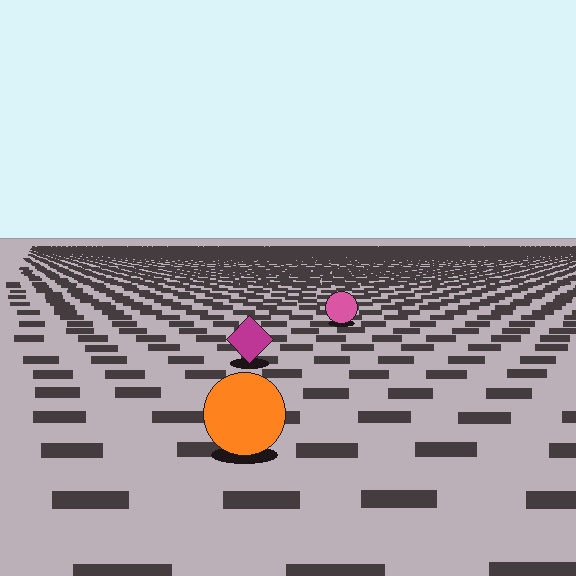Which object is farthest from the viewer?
The pink circle is farthest from the viewer. It appears smaller and the ground texture around it is denser.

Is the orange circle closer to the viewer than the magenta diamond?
Yes. The orange circle is closer — you can tell from the texture gradient: the ground texture is coarser near it.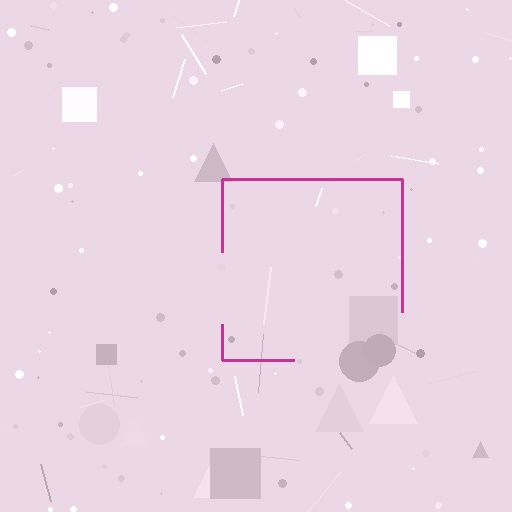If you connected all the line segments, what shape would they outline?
They would outline a square.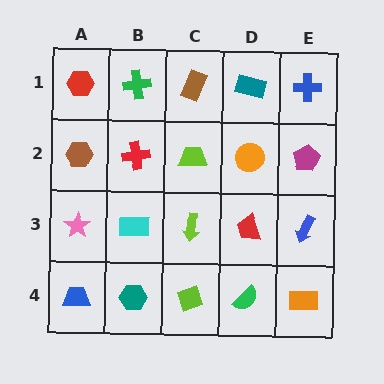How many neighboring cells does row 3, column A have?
3.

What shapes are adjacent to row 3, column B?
A red cross (row 2, column B), a teal hexagon (row 4, column B), a pink star (row 3, column A), a lime arrow (row 3, column C).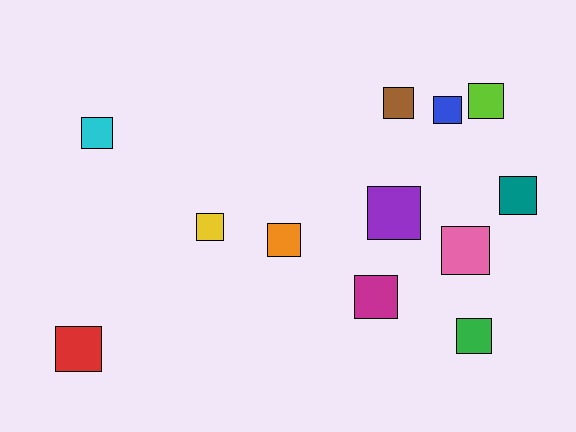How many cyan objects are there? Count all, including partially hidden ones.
There is 1 cyan object.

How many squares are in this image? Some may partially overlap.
There are 12 squares.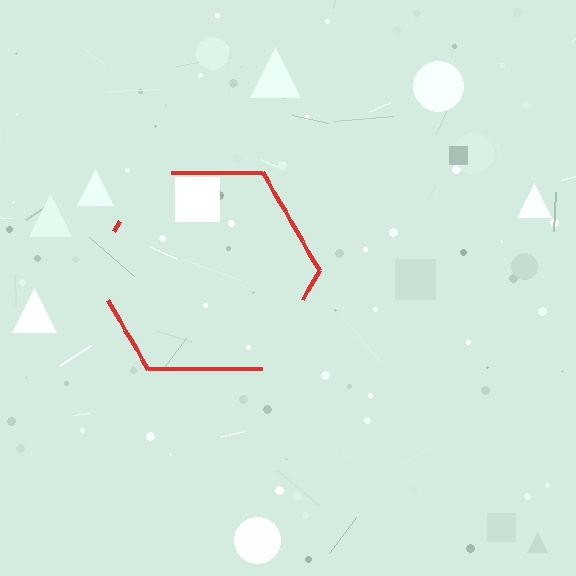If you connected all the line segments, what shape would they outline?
They would outline a hexagon.